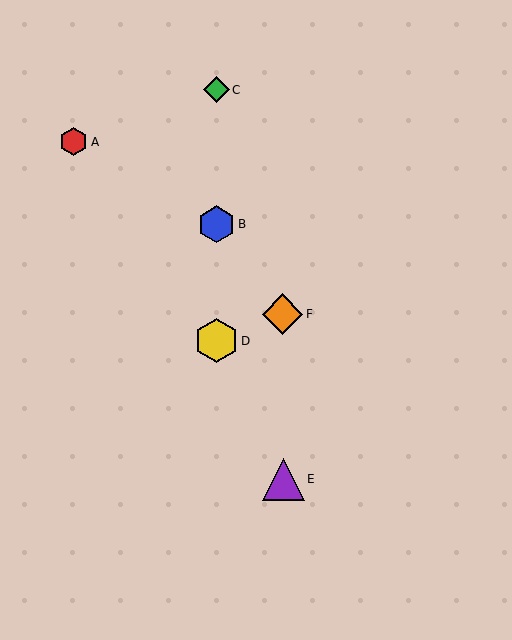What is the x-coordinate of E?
Object E is at x≈283.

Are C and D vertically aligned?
Yes, both are at x≈216.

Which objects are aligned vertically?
Objects B, C, D are aligned vertically.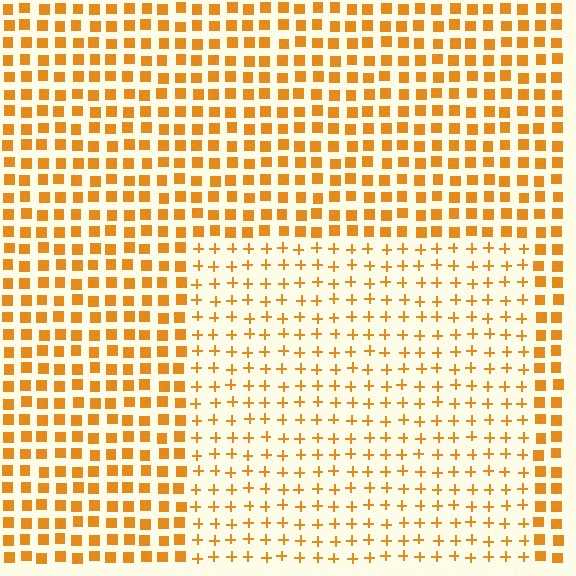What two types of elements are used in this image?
The image uses plus signs inside the rectangle region and squares outside it.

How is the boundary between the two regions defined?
The boundary is defined by a change in element shape: plus signs inside vs. squares outside. All elements share the same color and spacing.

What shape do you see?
I see a rectangle.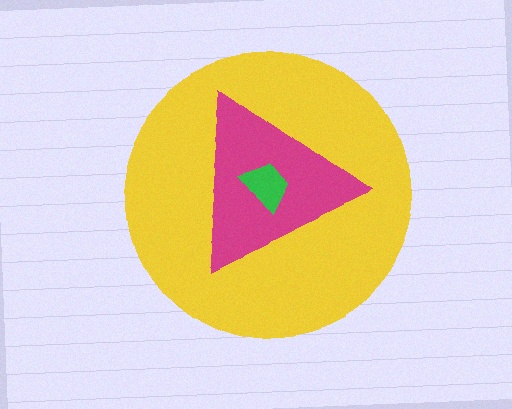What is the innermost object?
The green trapezoid.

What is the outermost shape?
The yellow circle.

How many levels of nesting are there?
3.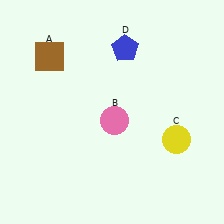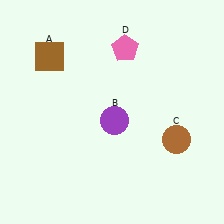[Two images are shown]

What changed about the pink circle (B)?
In Image 1, B is pink. In Image 2, it changed to purple.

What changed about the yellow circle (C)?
In Image 1, C is yellow. In Image 2, it changed to brown.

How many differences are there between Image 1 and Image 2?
There are 3 differences between the two images.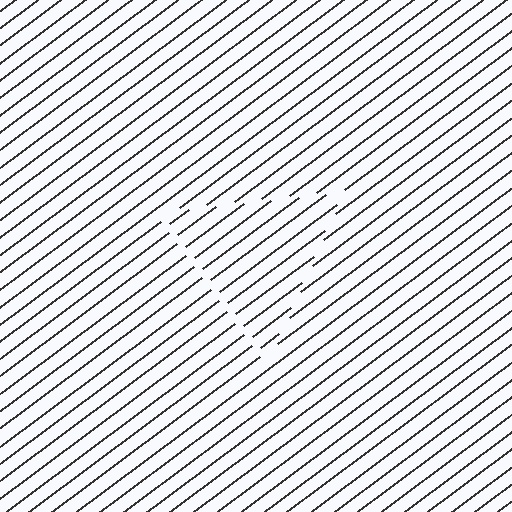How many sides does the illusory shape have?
3 sides — the line-ends trace a triangle.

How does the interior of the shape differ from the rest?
The interior of the shape contains the same grating, shifted by half a period — the contour is defined by the phase discontinuity where line-ends from the inner and outer gratings abut.